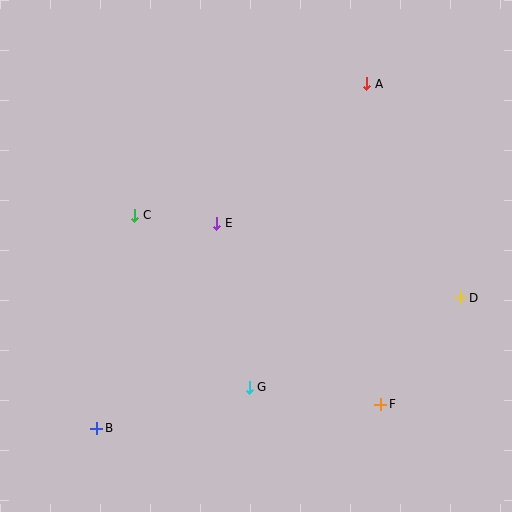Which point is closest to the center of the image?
Point E at (217, 223) is closest to the center.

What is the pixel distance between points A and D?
The distance between A and D is 234 pixels.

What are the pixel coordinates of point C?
Point C is at (135, 215).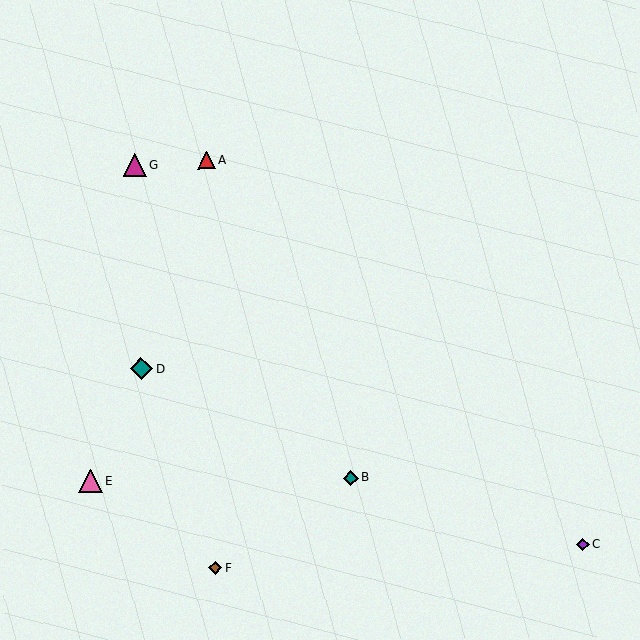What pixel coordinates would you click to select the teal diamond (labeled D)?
Click at (141, 369) to select the teal diamond D.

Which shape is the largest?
The pink triangle (labeled E) is the largest.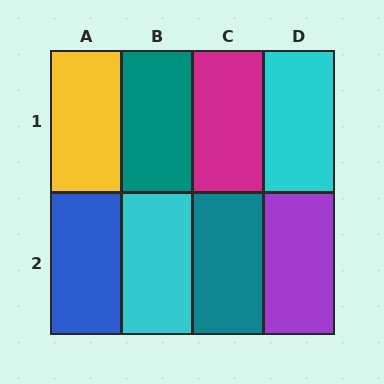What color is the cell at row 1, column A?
Yellow.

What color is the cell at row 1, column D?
Cyan.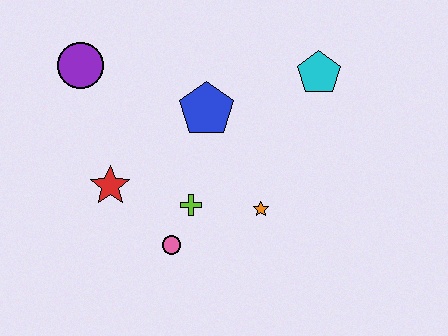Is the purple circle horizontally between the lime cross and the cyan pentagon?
No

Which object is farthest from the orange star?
The purple circle is farthest from the orange star.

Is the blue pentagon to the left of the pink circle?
No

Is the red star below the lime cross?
No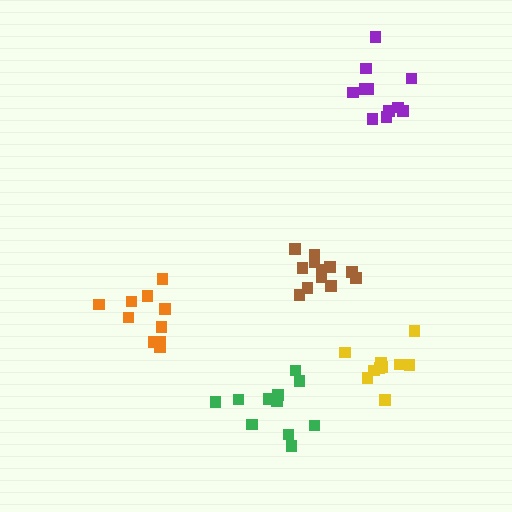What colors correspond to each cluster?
The clusters are colored: yellow, orange, green, brown, purple.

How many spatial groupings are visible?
There are 5 spatial groupings.